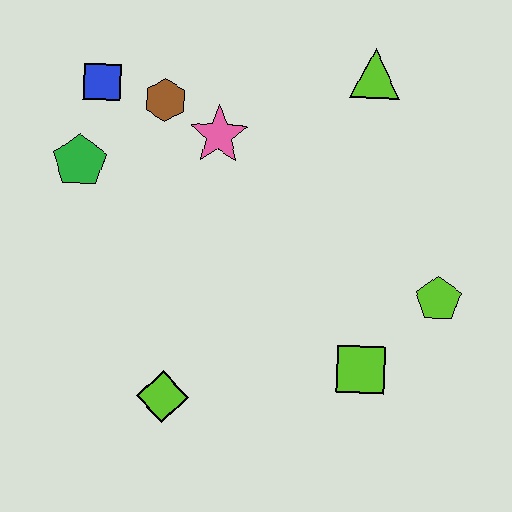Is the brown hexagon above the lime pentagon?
Yes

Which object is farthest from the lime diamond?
The lime triangle is farthest from the lime diamond.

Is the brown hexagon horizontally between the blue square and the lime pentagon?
Yes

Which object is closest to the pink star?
The brown hexagon is closest to the pink star.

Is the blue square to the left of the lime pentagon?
Yes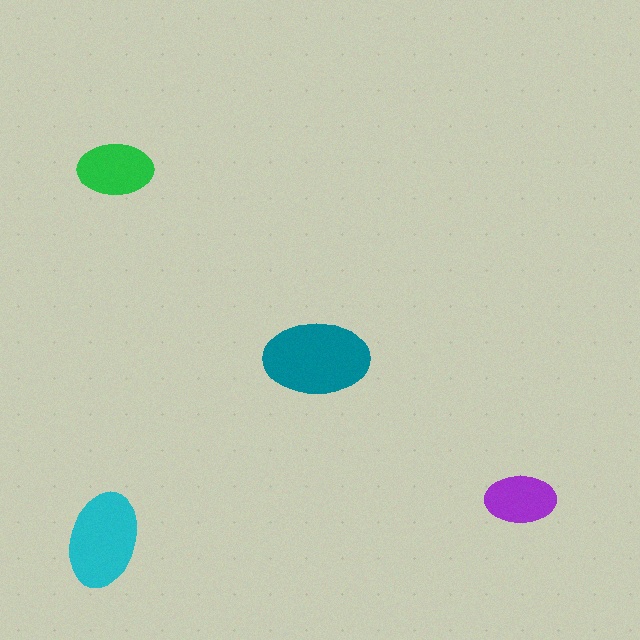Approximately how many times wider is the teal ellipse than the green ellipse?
About 1.5 times wider.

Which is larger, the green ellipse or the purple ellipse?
The green one.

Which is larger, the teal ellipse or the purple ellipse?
The teal one.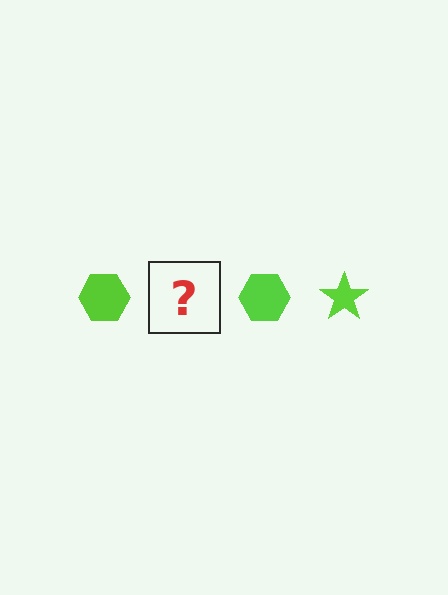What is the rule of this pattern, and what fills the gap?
The rule is that the pattern cycles through hexagon, star shapes in lime. The gap should be filled with a lime star.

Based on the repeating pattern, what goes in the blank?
The blank should be a lime star.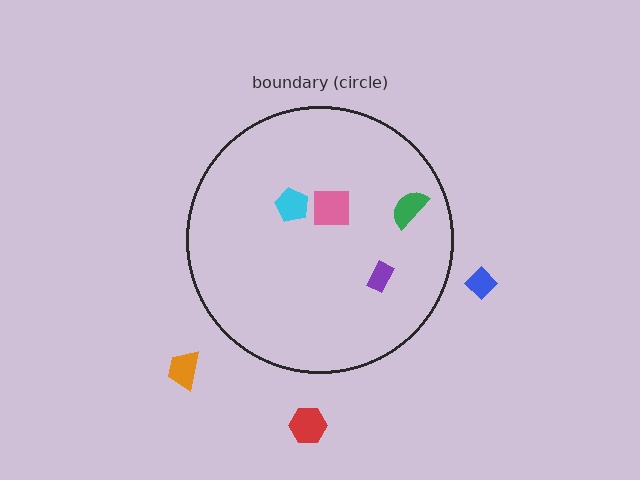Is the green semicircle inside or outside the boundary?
Inside.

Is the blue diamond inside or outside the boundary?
Outside.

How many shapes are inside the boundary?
4 inside, 3 outside.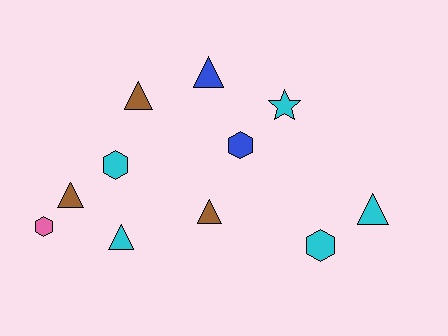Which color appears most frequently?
Cyan, with 5 objects.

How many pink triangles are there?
There are no pink triangles.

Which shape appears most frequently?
Triangle, with 6 objects.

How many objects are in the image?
There are 11 objects.